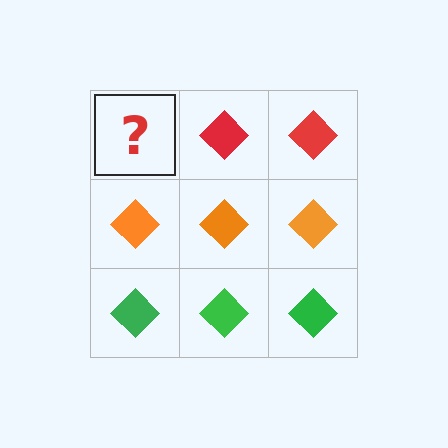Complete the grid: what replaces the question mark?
The question mark should be replaced with a red diamond.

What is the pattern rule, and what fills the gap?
The rule is that each row has a consistent color. The gap should be filled with a red diamond.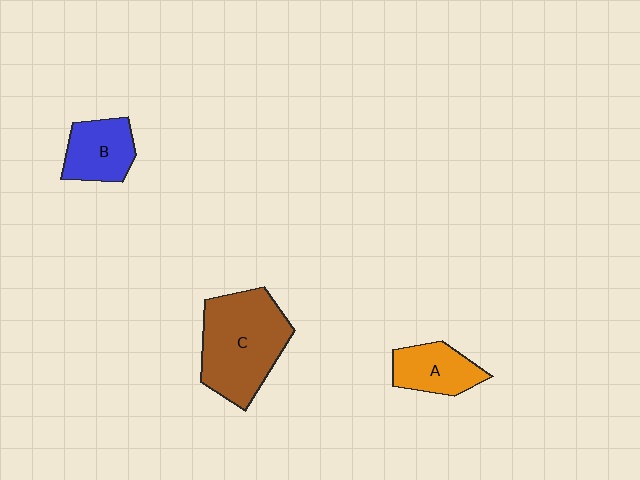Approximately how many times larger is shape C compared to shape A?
Approximately 2.1 times.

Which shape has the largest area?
Shape C (brown).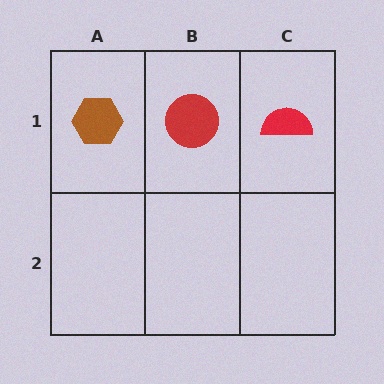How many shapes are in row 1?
3 shapes.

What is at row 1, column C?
A red semicircle.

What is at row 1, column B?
A red circle.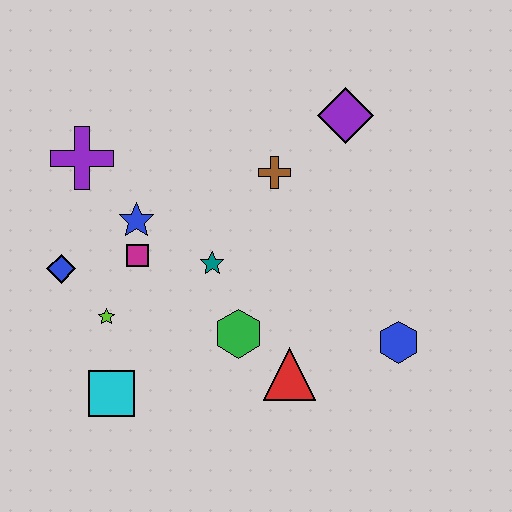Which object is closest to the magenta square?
The blue star is closest to the magenta square.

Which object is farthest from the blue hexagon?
The purple cross is farthest from the blue hexagon.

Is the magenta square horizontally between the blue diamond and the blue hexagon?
Yes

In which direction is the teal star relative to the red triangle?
The teal star is above the red triangle.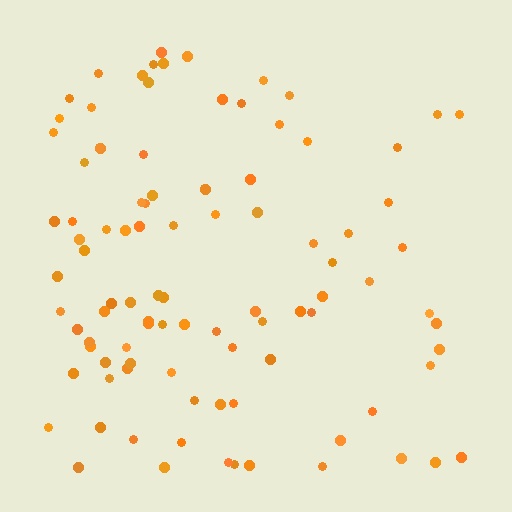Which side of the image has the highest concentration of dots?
The left.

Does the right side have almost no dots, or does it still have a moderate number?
Still a moderate number, just noticeably fewer than the left.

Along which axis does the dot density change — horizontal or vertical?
Horizontal.